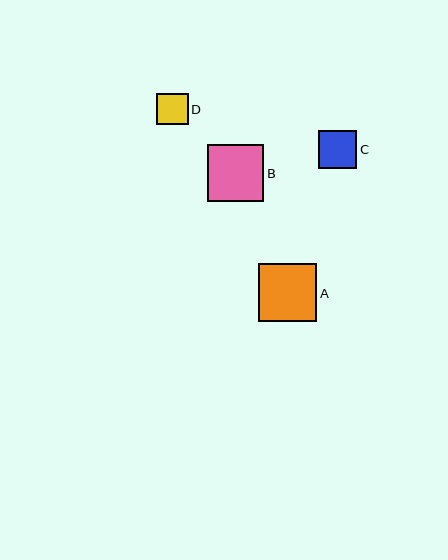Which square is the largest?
Square A is the largest with a size of approximately 58 pixels.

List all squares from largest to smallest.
From largest to smallest: A, B, C, D.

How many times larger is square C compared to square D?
Square C is approximately 1.2 times the size of square D.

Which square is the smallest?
Square D is the smallest with a size of approximately 31 pixels.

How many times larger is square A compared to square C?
Square A is approximately 1.5 times the size of square C.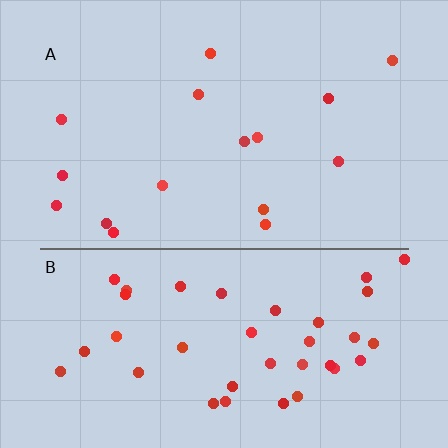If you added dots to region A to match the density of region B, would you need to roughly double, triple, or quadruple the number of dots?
Approximately triple.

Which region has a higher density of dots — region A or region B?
B (the bottom).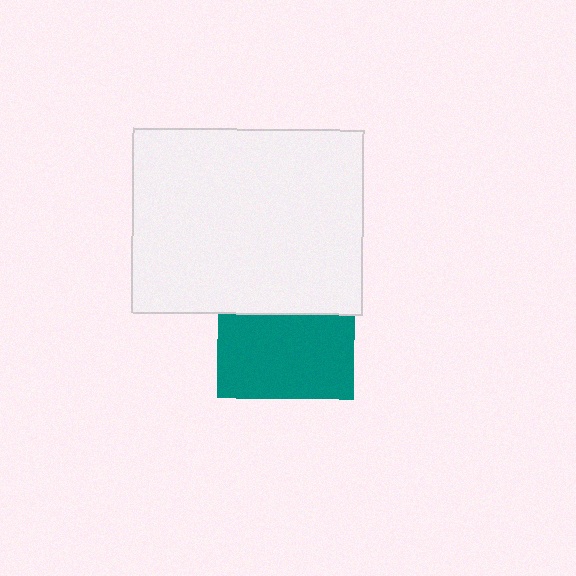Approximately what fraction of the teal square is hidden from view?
Roughly 38% of the teal square is hidden behind the white rectangle.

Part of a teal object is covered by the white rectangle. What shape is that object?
It is a square.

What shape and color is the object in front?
The object in front is a white rectangle.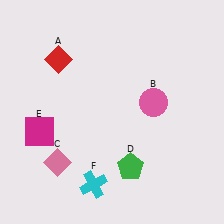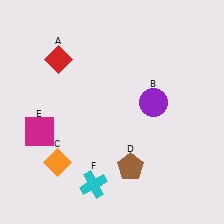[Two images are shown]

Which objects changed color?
B changed from pink to purple. C changed from pink to orange. D changed from green to brown.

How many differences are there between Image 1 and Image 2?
There are 3 differences between the two images.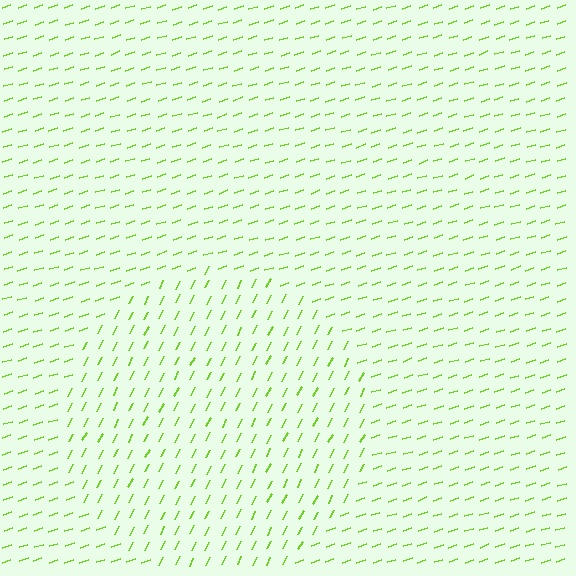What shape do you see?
I see a circle.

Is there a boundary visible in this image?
Yes, there is a texture boundary formed by a change in line orientation.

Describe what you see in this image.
The image is filled with small lime line segments. A circle region in the image has lines oriented differently from the surrounding lines, creating a visible texture boundary.